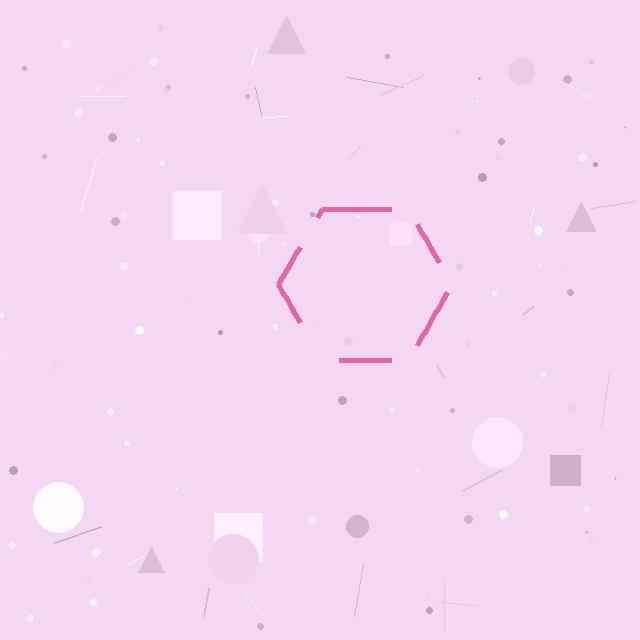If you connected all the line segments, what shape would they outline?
They would outline a hexagon.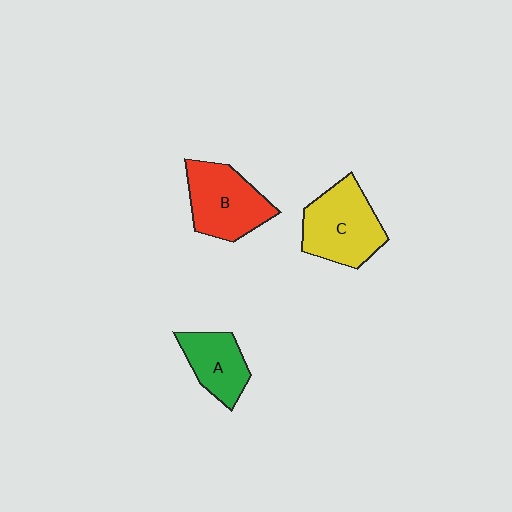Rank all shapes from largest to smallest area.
From largest to smallest: C (yellow), B (red), A (green).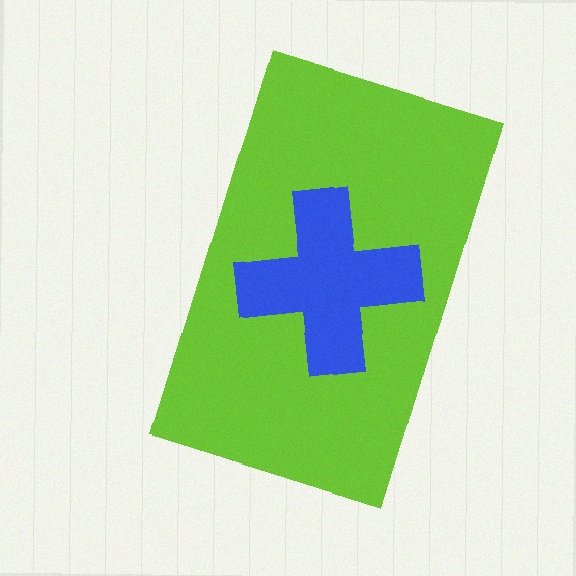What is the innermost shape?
The blue cross.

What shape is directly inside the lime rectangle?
The blue cross.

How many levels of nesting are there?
2.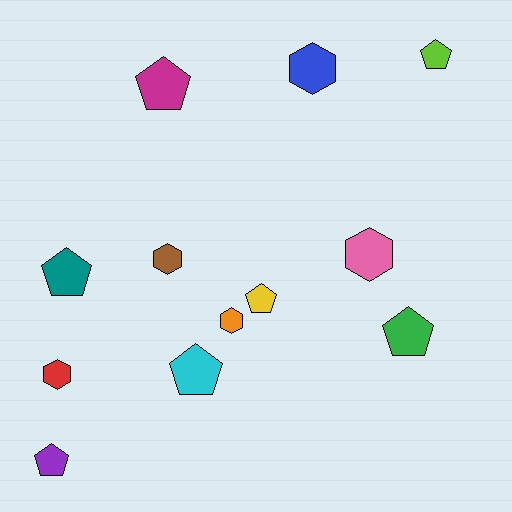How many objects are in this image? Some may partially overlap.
There are 12 objects.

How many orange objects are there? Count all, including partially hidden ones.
There is 1 orange object.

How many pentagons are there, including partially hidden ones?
There are 7 pentagons.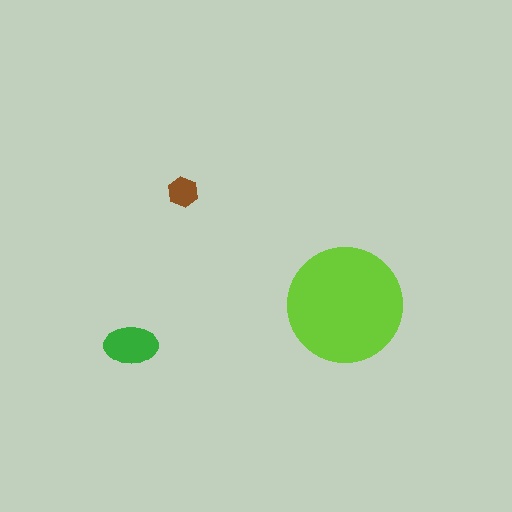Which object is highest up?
The brown hexagon is topmost.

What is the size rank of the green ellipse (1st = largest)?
2nd.